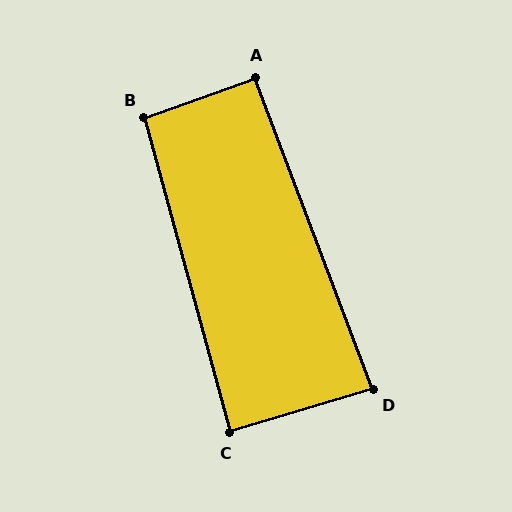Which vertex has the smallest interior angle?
D, at approximately 86 degrees.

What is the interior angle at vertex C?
Approximately 89 degrees (approximately right).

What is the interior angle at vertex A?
Approximately 91 degrees (approximately right).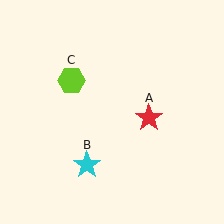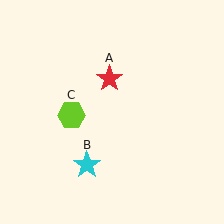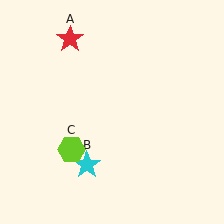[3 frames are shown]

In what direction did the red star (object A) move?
The red star (object A) moved up and to the left.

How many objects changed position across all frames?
2 objects changed position: red star (object A), lime hexagon (object C).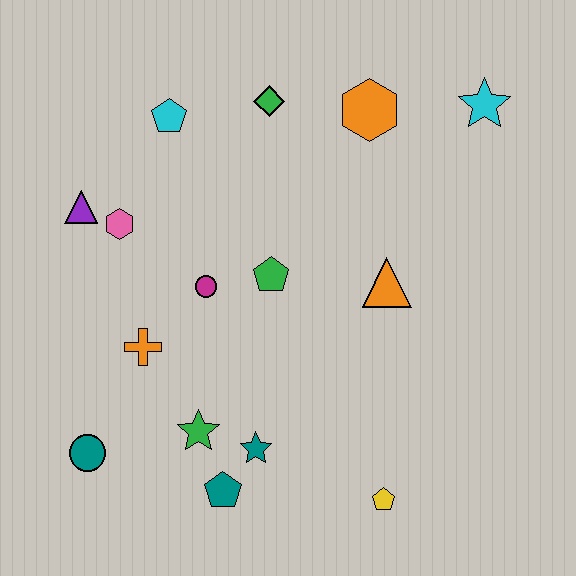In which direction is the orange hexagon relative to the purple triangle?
The orange hexagon is to the right of the purple triangle.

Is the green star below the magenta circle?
Yes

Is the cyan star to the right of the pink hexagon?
Yes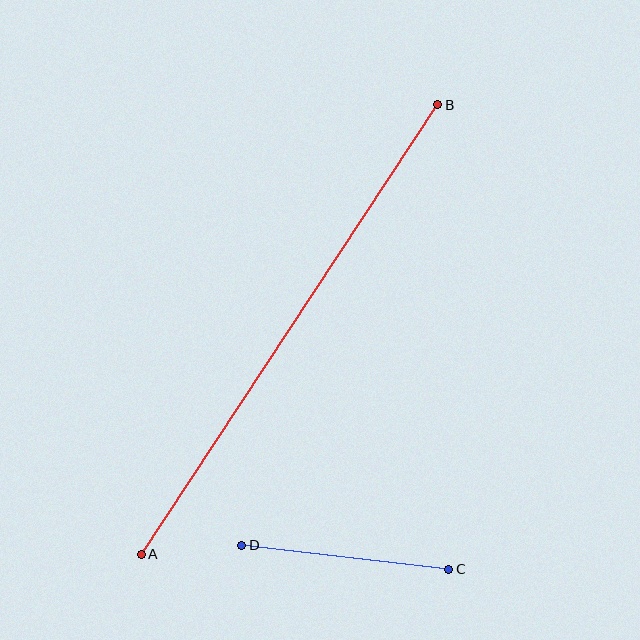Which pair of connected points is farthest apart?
Points A and B are farthest apart.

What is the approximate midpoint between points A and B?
The midpoint is at approximately (289, 330) pixels.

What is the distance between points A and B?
The distance is approximately 539 pixels.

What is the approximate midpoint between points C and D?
The midpoint is at approximately (345, 557) pixels.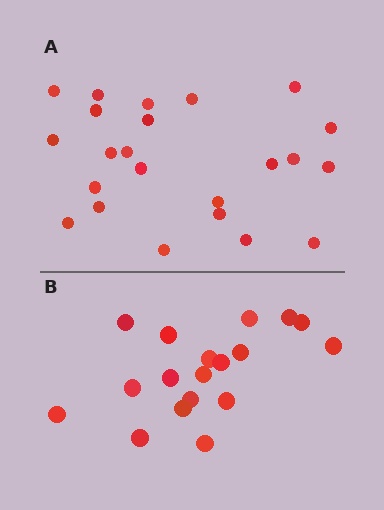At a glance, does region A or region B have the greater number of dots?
Region A (the top region) has more dots.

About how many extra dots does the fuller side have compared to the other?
Region A has about 5 more dots than region B.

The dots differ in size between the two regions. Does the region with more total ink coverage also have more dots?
No. Region B has more total ink coverage because its dots are larger, but region A actually contains more individual dots. Total area can be misleading — the number of items is what matters here.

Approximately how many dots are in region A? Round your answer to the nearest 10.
About 20 dots. (The exact count is 23, which rounds to 20.)